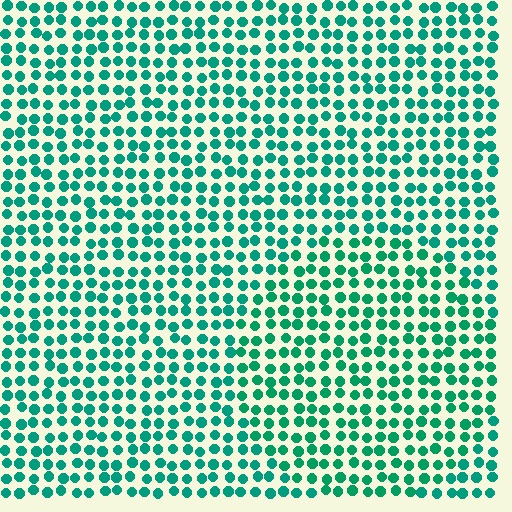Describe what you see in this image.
The image is filled with small teal elements in a uniform arrangement. A circle-shaped region is visible where the elements are tinted to a slightly different hue, forming a subtle color boundary.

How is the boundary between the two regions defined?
The boundary is defined purely by a slight shift in hue (about 12 degrees). Spacing, size, and orientation are identical on both sides.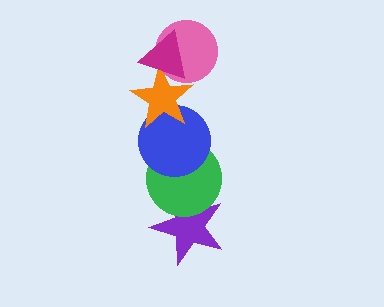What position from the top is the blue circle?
The blue circle is 4th from the top.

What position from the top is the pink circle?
The pink circle is 2nd from the top.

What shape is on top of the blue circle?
The orange star is on top of the blue circle.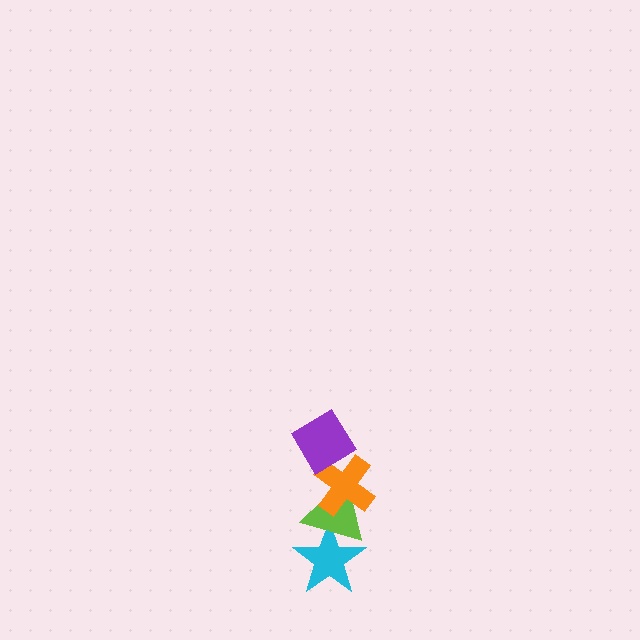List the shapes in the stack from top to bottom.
From top to bottom: the purple diamond, the orange cross, the lime triangle, the cyan star.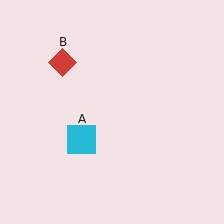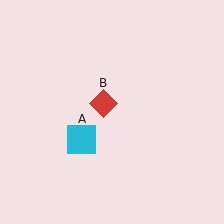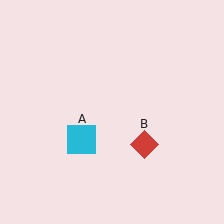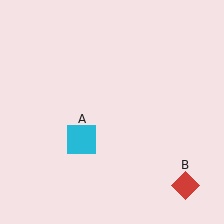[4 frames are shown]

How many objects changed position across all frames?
1 object changed position: red diamond (object B).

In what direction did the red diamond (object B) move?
The red diamond (object B) moved down and to the right.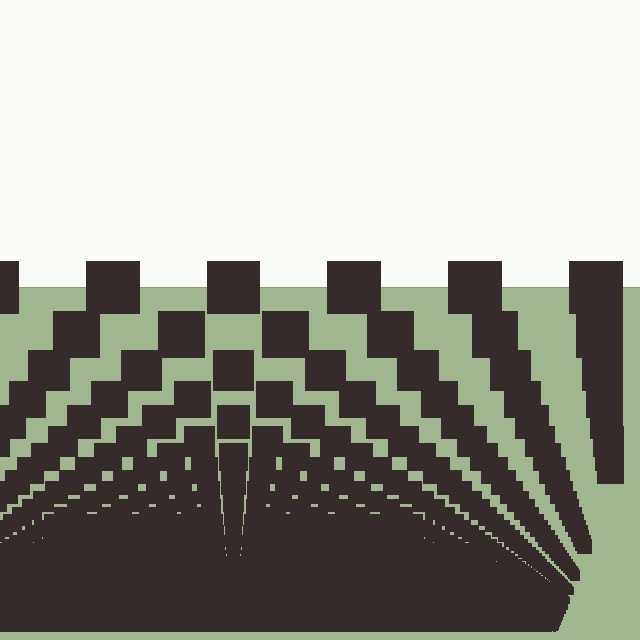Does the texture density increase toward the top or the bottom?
Density increases toward the bottom.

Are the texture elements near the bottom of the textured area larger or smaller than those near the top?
Smaller. The gradient is inverted — elements near the bottom are smaller and denser.